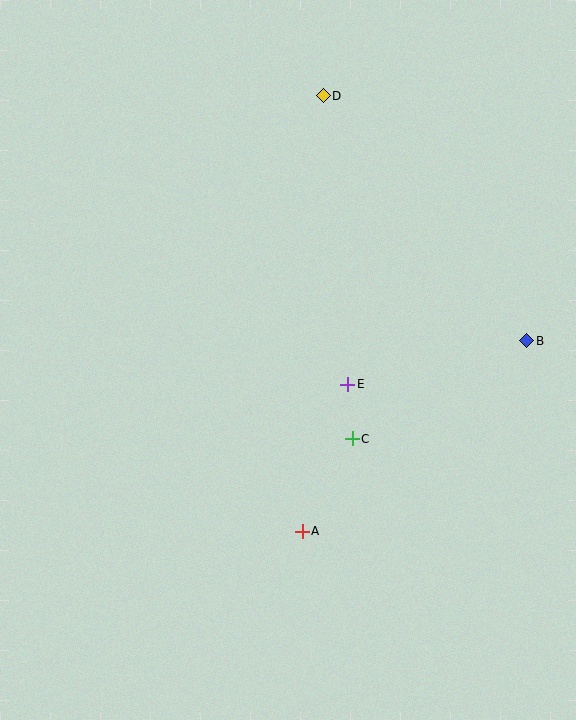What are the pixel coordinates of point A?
Point A is at (302, 531).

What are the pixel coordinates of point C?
Point C is at (352, 439).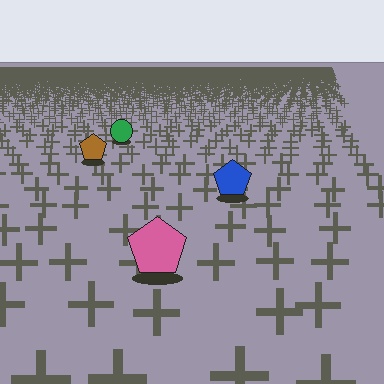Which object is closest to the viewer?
The pink pentagon is closest. The texture marks near it are larger and more spread out.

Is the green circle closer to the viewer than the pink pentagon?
No. The pink pentagon is closer — you can tell from the texture gradient: the ground texture is coarser near it.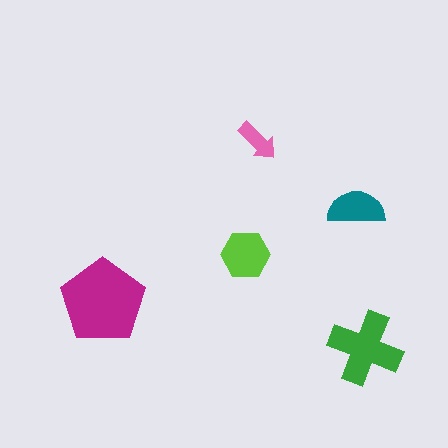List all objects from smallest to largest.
The pink arrow, the teal semicircle, the lime hexagon, the green cross, the magenta pentagon.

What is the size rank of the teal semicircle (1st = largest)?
4th.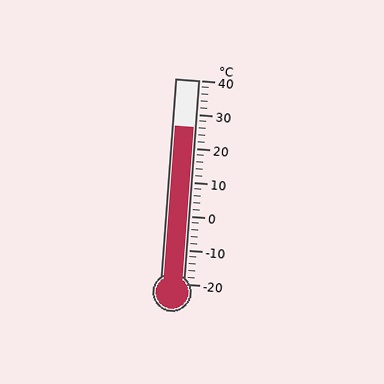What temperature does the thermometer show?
The thermometer shows approximately 26°C.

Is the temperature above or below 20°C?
The temperature is above 20°C.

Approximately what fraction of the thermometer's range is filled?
The thermometer is filled to approximately 75% of its range.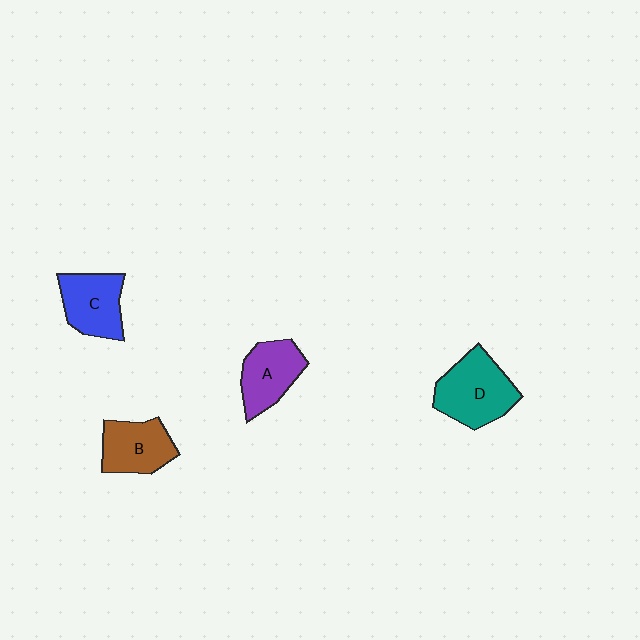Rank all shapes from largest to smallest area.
From largest to smallest: D (teal), C (blue), A (purple), B (brown).